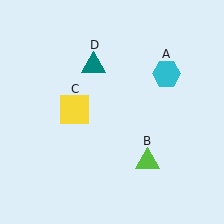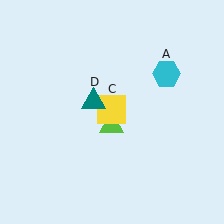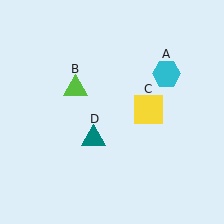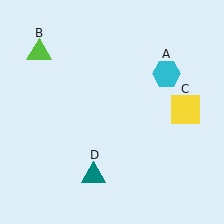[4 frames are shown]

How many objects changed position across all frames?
3 objects changed position: lime triangle (object B), yellow square (object C), teal triangle (object D).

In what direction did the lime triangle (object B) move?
The lime triangle (object B) moved up and to the left.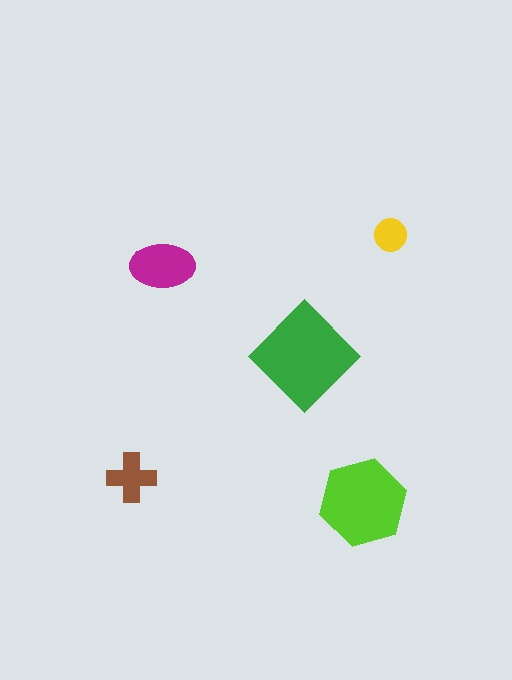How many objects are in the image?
There are 5 objects in the image.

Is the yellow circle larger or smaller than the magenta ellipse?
Smaller.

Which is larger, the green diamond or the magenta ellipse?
The green diamond.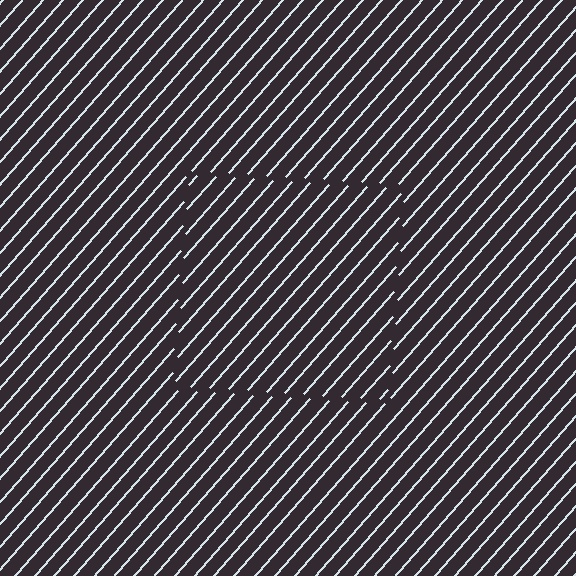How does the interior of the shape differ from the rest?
The interior of the shape contains the same grating, shifted by half a period — the contour is defined by the phase discontinuity where line-ends from the inner and outer gratings abut.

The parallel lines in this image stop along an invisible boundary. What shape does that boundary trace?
An illusory square. The interior of the shape contains the same grating, shifted by half a period — the contour is defined by the phase discontinuity where line-ends from the inner and outer gratings abut.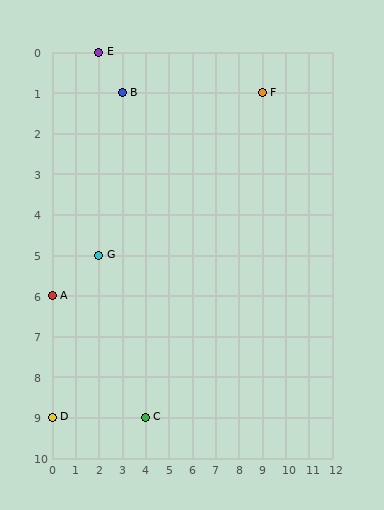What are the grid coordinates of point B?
Point B is at grid coordinates (3, 1).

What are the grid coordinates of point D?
Point D is at grid coordinates (0, 9).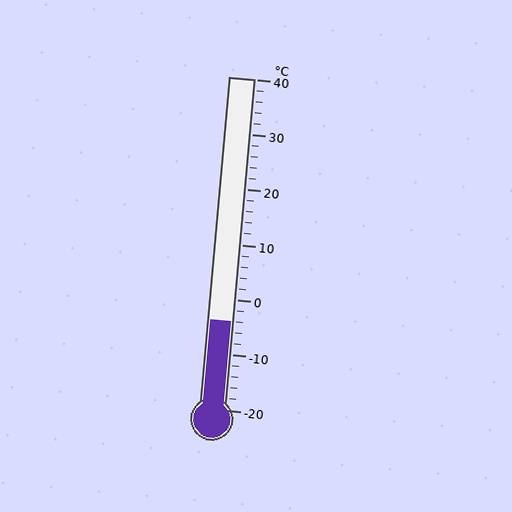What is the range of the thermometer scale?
The thermometer scale ranges from -20°C to 40°C.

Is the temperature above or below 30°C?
The temperature is below 30°C.